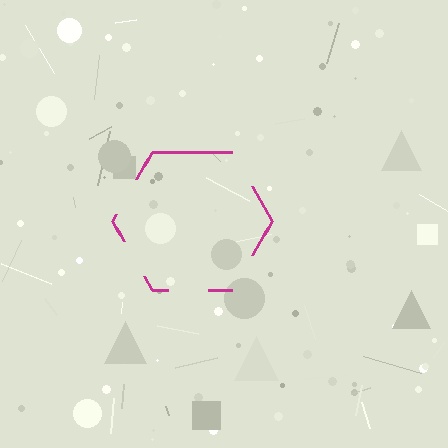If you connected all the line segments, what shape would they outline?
They would outline a hexagon.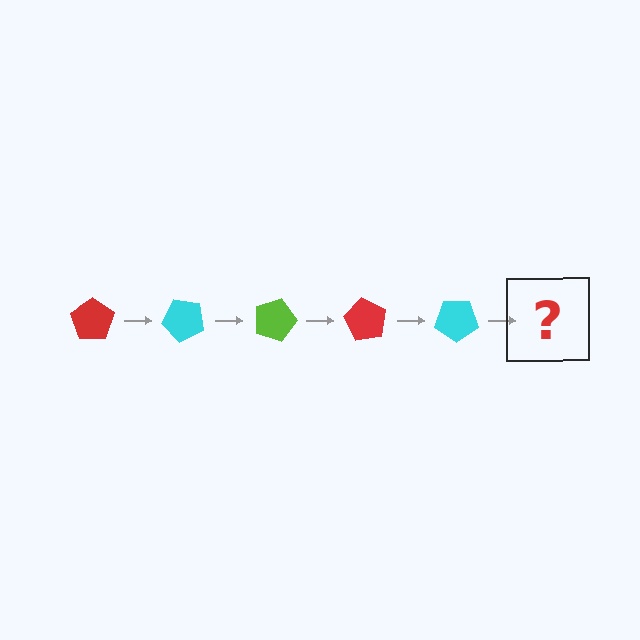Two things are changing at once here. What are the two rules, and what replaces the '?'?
The two rules are that it rotates 45 degrees each step and the color cycles through red, cyan, and lime. The '?' should be a lime pentagon, rotated 225 degrees from the start.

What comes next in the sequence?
The next element should be a lime pentagon, rotated 225 degrees from the start.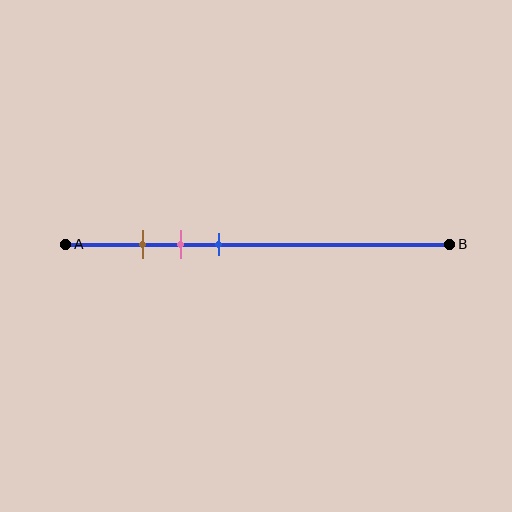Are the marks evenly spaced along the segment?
Yes, the marks are approximately evenly spaced.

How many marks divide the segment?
There are 3 marks dividing the segment.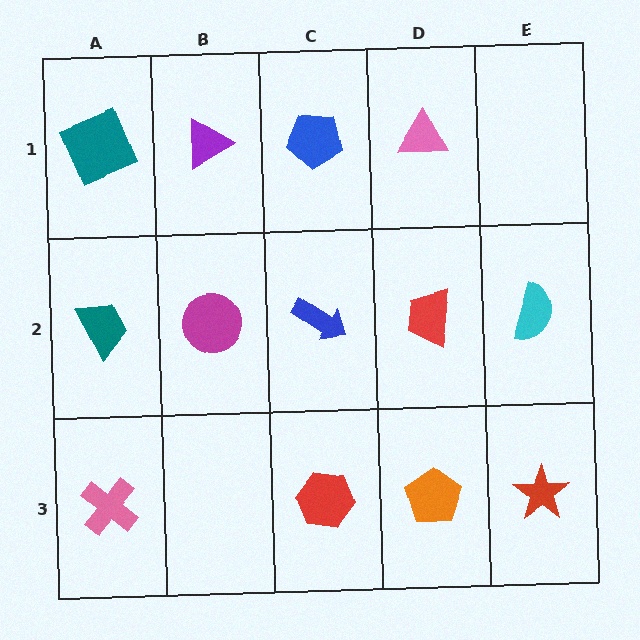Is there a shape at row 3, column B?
No, that cell is empty.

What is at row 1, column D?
A pink triangle.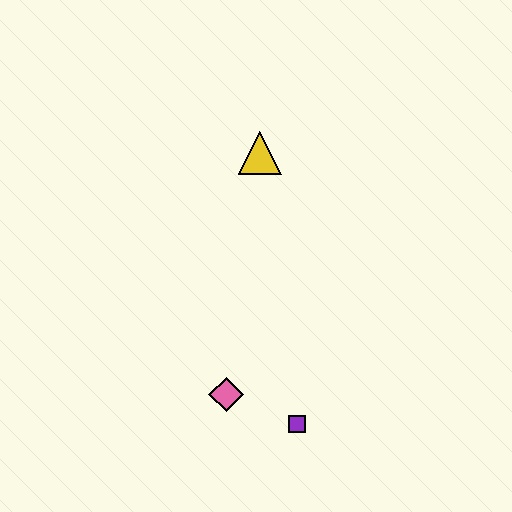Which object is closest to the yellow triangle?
The pink diamond is closest to the yellow triangle.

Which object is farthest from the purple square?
The yellow triangle is farthest from the purple square.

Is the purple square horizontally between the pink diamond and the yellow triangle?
No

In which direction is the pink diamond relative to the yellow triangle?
The pink diamond is below the yellow triangle.